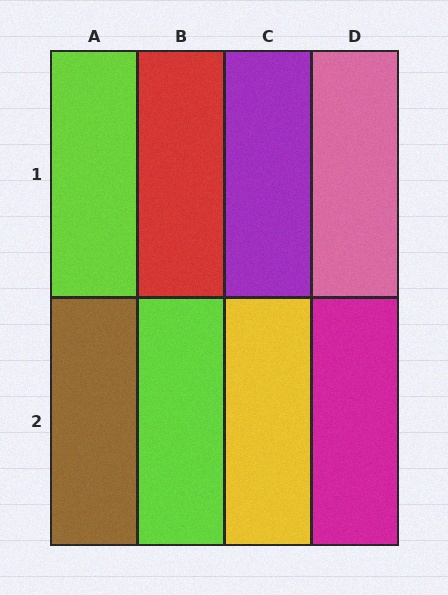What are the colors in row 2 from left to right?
Brown, lime, yellow, magenta.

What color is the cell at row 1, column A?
Lime.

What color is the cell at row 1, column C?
Purple.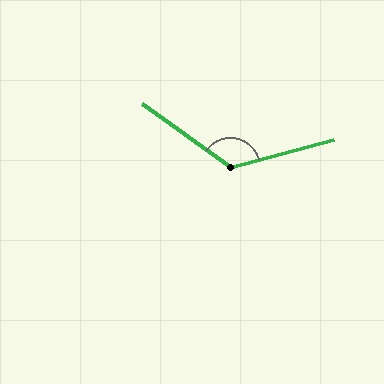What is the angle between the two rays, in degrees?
Approximately 129 degrees.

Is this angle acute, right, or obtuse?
It is obtuse.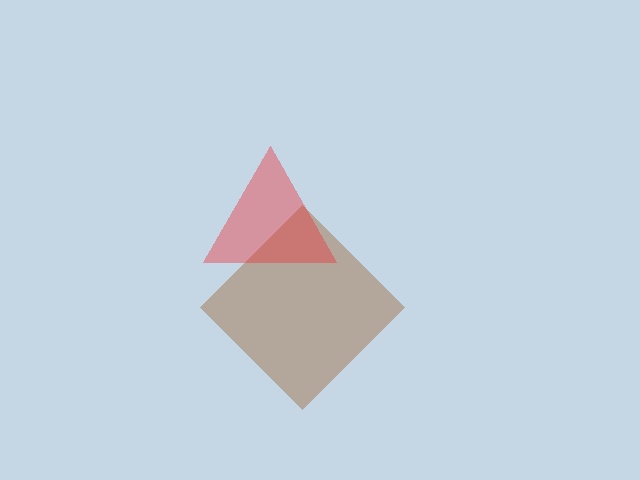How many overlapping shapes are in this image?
There are 2 overlapping shapes in the image.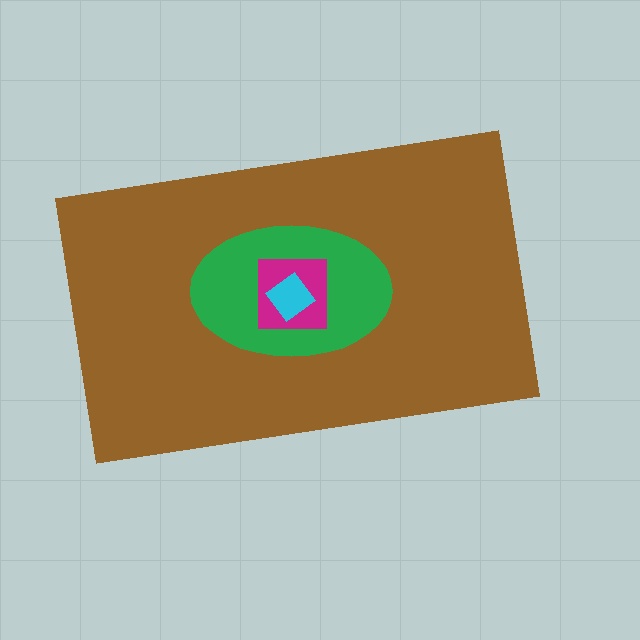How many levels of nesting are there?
4.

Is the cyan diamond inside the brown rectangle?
Yes.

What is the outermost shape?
The brown rectangle.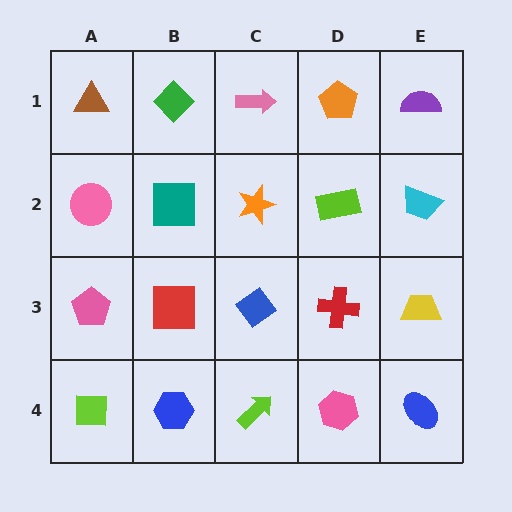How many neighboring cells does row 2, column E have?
3.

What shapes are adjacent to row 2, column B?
A green diamond (row 1, column B), a red square (row 3, column B), a pink circle (row 2, column A), an orange star (row 2, column C).